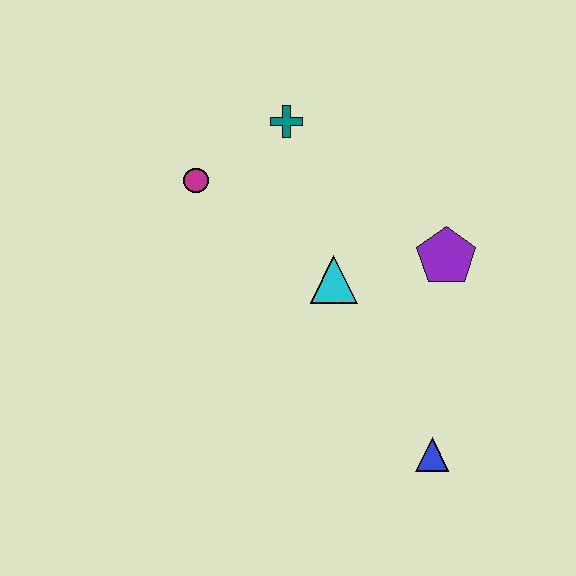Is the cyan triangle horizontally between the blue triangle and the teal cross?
Yes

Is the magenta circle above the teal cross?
No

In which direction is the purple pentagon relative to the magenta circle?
The purple pentagon is to the right of the magenta circle.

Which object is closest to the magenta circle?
The teal cross is closest to the magenta circle.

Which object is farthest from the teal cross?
The blue triangle is farthest from the teal cross.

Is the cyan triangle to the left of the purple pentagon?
Yes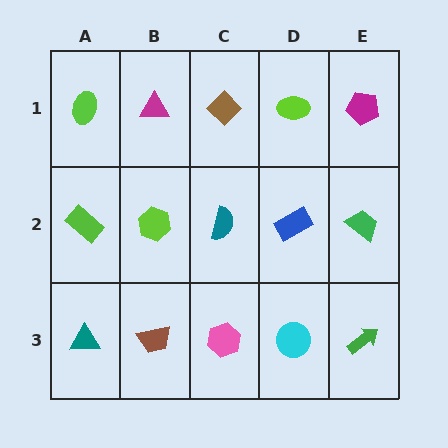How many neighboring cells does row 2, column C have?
4.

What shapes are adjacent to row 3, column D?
A blue rectangle (row 2, column D), a pink hexagon (row 3, column C), a green arrow (row 3, column E).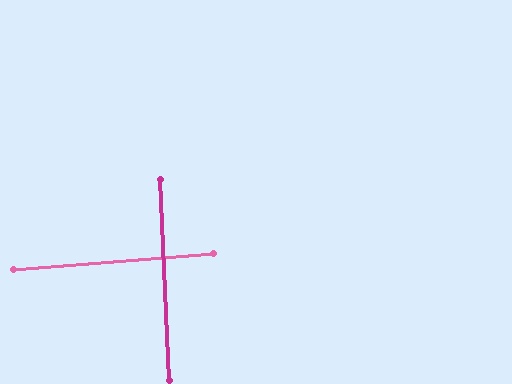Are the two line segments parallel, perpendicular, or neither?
Perpendicular — they meet at approximately 88°.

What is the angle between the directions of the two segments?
Approximately 88 degrees.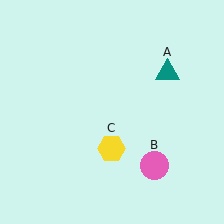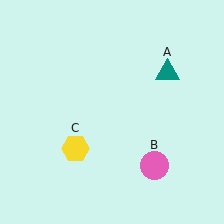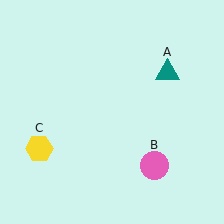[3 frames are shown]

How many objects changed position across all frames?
1 object changed position: yellow hexagon (object C).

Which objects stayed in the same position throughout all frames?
Teal triangle (object A) and pink circle (object B) remained stationary.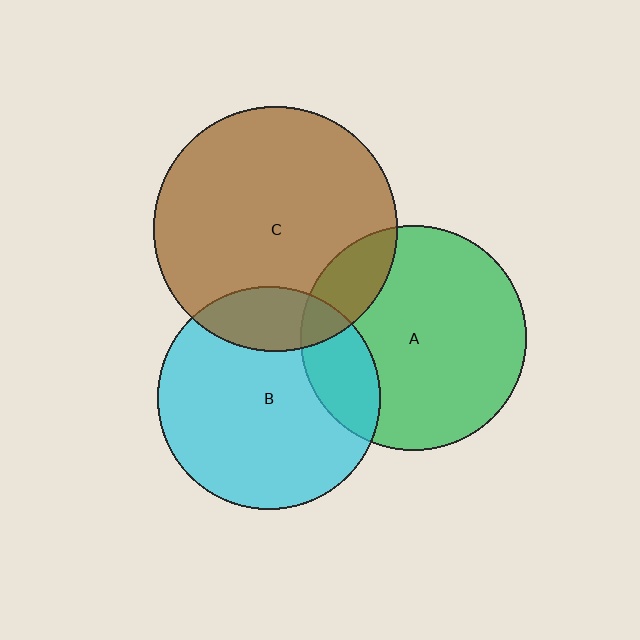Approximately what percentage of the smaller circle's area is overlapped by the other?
Approximately 20%.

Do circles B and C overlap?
Yes.